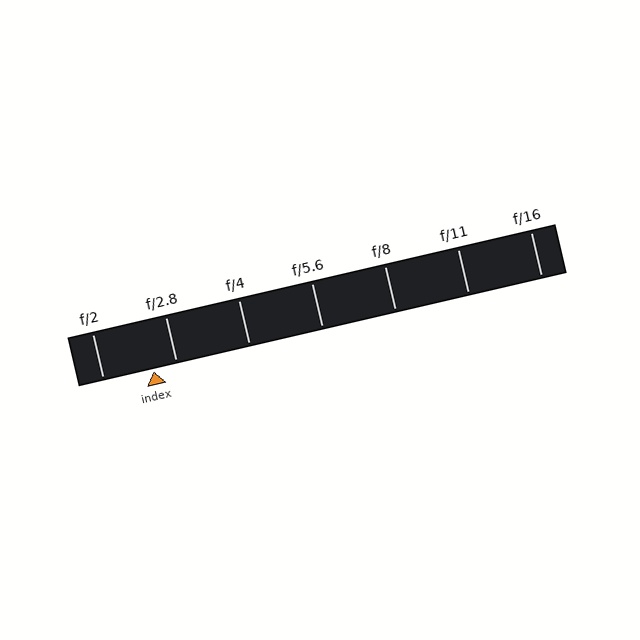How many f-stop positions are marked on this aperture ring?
There are 7 f-stop positions marked.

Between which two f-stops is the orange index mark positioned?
The index mark is between f/2 and f/2.8.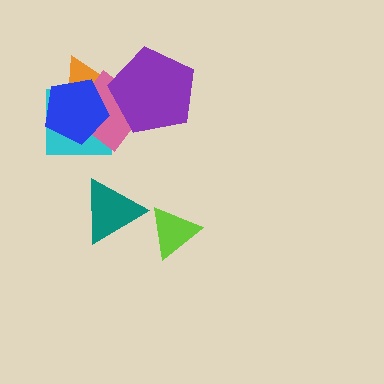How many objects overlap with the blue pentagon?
3 objects overlap with the blue pentagon.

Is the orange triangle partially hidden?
Yes, it is partially covered by another shape.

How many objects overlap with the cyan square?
3 objects overlap with the cyan square.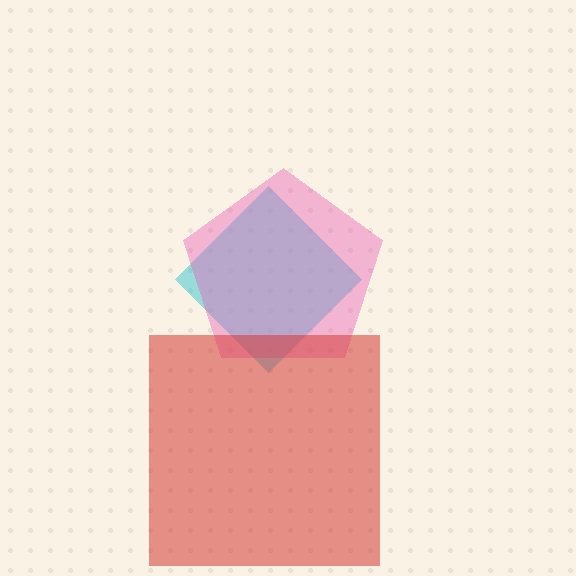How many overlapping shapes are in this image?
There are 3 overlapping shapes in the image.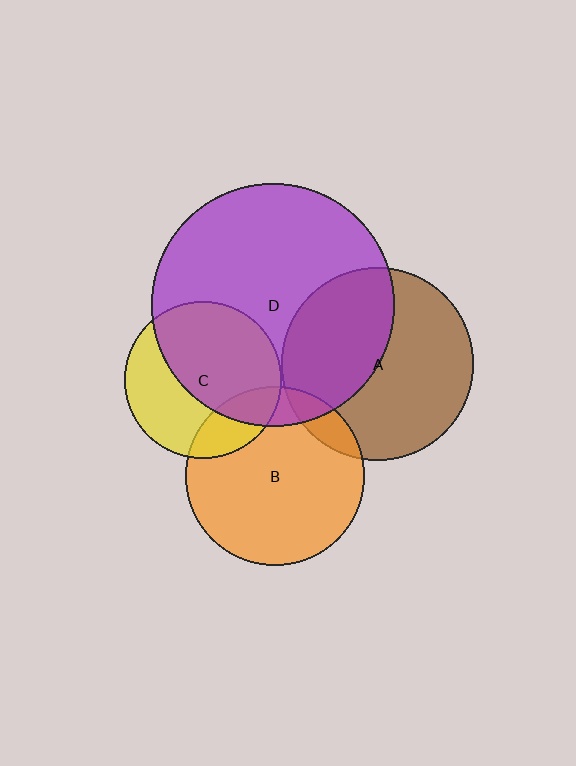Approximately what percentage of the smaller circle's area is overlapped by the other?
Approximately 20%.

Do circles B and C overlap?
Yes.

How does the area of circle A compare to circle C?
Approximately 1.5 times.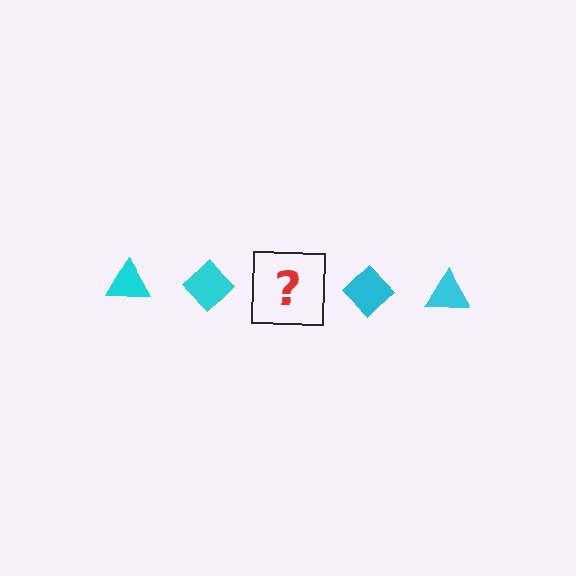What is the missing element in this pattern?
The missing element is a cyan triangle.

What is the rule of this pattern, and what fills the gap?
The rule is that the pattern cycles through triangle, diamond shapes in cyan. The gap should be filled with a cyan triangle.